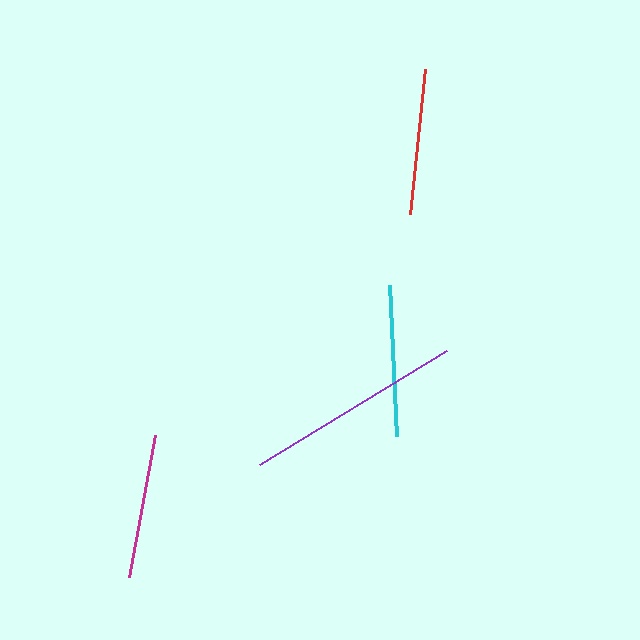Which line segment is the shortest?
The magenta line is the shortest at approximately 144 pixels.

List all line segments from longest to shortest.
From longest to shortest: purple, cyan, red, magenta.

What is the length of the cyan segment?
The cyan segment is approximately 151 pixels long.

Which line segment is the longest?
The purple line is the longest at approximately 218 pixels.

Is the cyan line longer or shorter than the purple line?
The purple line is longer than the cyan line.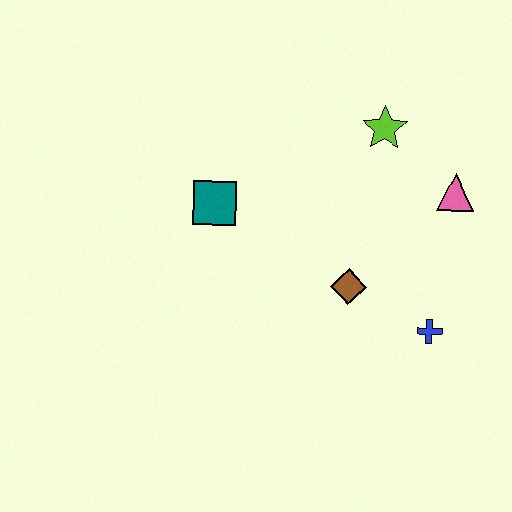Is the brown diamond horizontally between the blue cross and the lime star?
No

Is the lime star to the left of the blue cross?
Yes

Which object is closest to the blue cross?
The brown diamond is closest to the blue cross.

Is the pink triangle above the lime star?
No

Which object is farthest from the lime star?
The blue cross is farthest from the lime star.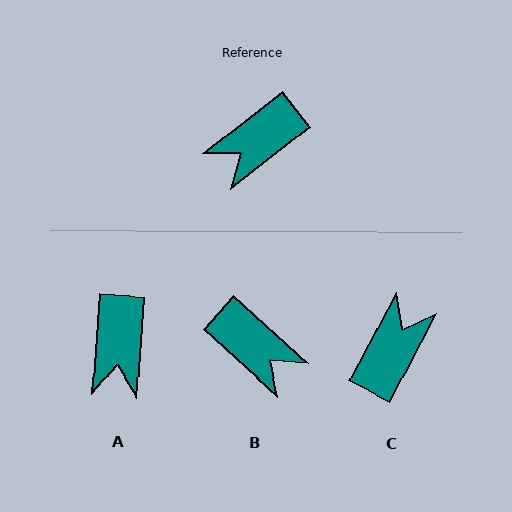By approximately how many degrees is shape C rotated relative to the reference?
Approximately 156 degrees clockwise.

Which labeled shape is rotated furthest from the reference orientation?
C, about 156 degrees away.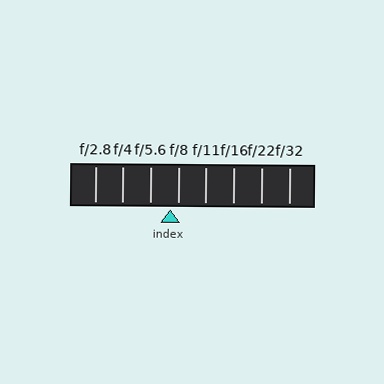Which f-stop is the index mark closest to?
The index mark is closest to f/8.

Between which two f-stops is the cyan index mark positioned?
The index mark is between f/5.6 and f/8.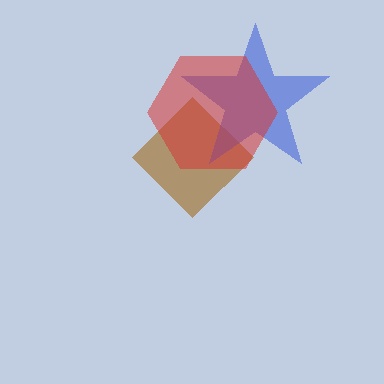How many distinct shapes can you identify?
There are 3 distinct shapes: a brown diamond, a blue star, a red hexagon.